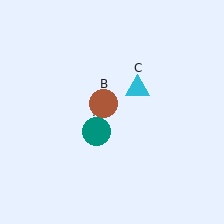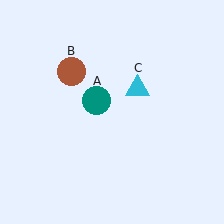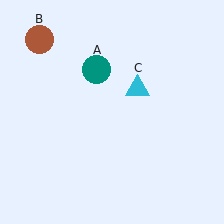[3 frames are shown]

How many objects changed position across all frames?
2 objects changed position: teal circle (object A), brown circle (object B).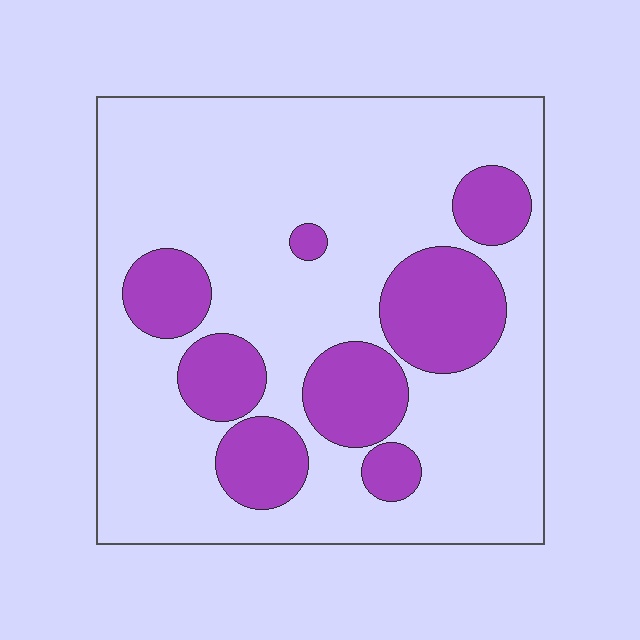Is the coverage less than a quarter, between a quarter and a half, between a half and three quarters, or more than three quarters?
Between a quarter and a half.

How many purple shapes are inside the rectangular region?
8.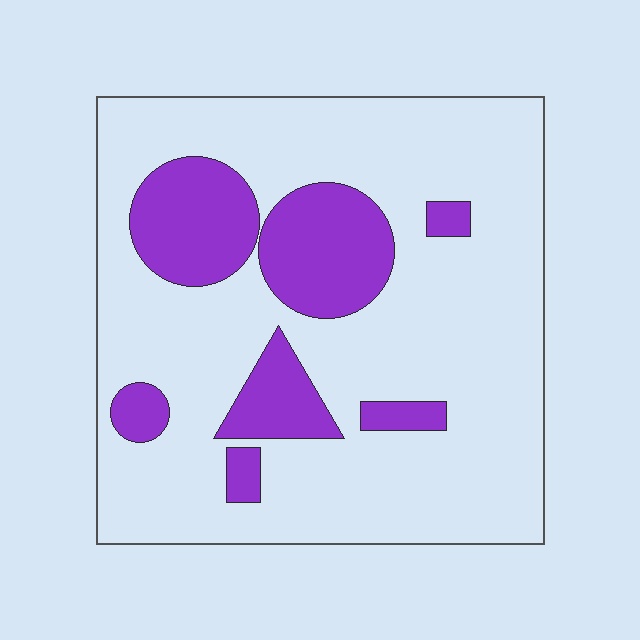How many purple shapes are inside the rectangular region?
7.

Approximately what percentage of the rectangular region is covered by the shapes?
Approximately 20%.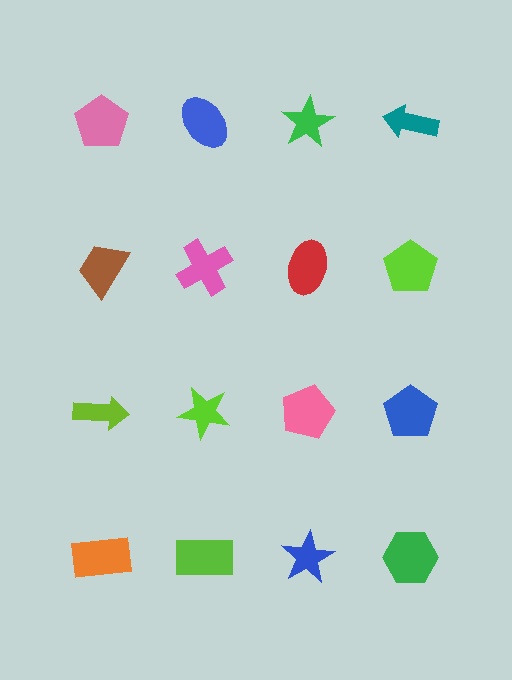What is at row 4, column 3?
A blue star.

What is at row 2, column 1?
A brown trapezoid.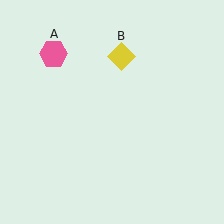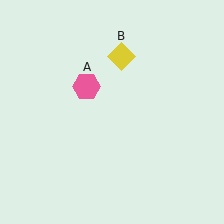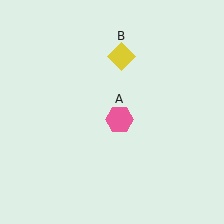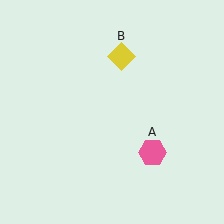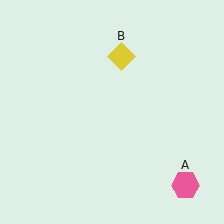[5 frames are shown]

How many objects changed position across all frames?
1 object changed position: pink hexagon (object A).